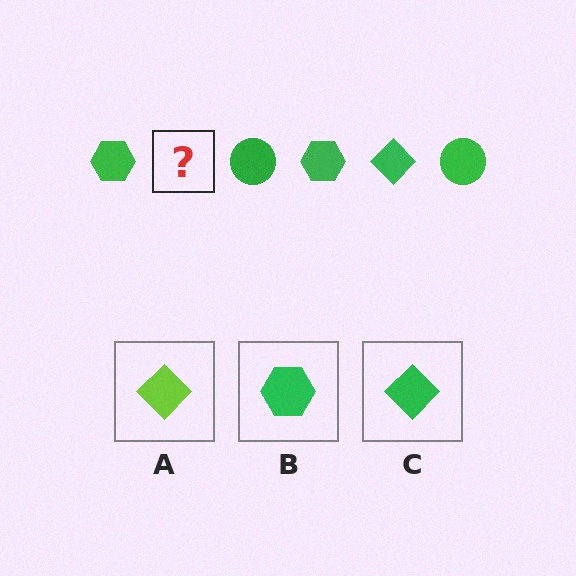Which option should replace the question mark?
Option C.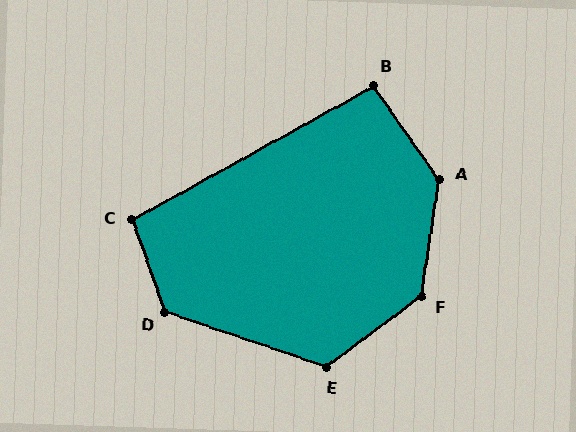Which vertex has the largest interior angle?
A, at approximately 136 degrees.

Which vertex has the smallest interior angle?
B, at approximately 96 degrees.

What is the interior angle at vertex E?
Approximately 124 degrees (obtuse).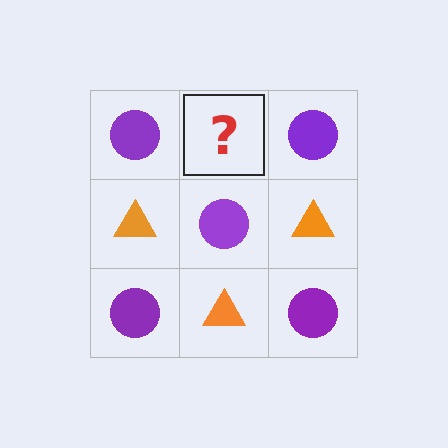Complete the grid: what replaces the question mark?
The question mark should be replaced with an orange triangle.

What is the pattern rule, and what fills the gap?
The rule is that it alternates purple circle and orange triangle in a checkerboard pattern. The gap should be filled with an orange triangle.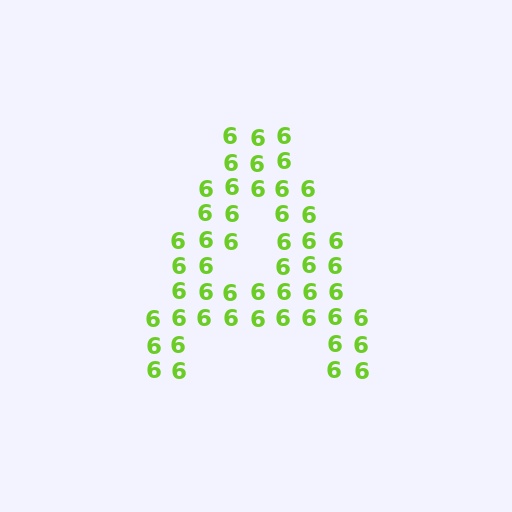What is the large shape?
The large shape is the letter A.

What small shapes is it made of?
It is made of small digit 6's.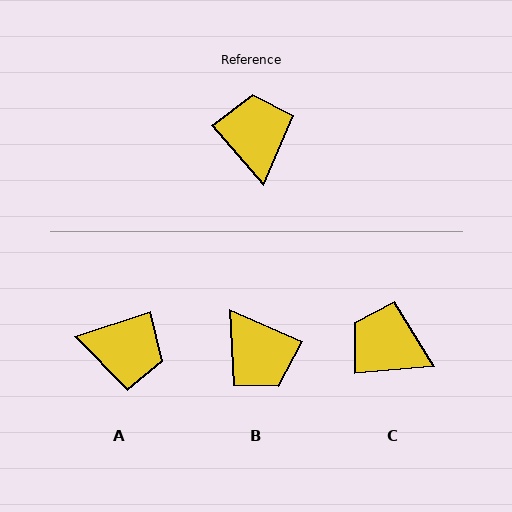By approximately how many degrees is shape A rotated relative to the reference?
Approximately 113 degrees clockwise.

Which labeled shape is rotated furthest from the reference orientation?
B, about 154 degrees away.